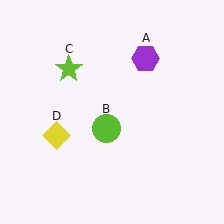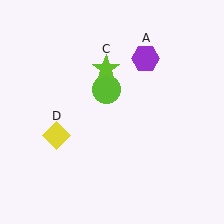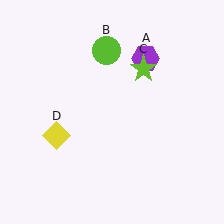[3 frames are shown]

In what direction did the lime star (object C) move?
The lime star (object C) moved right.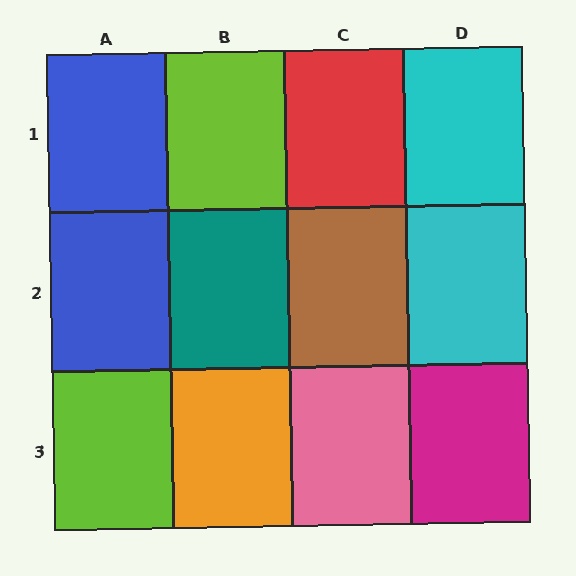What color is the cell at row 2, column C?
Brown.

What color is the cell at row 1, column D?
Cyan.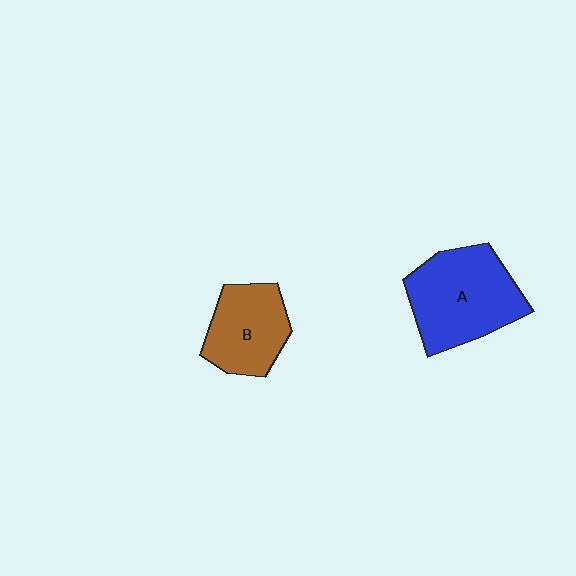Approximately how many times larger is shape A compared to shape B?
Approximately 1.4 times.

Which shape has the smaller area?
Shape B (brown).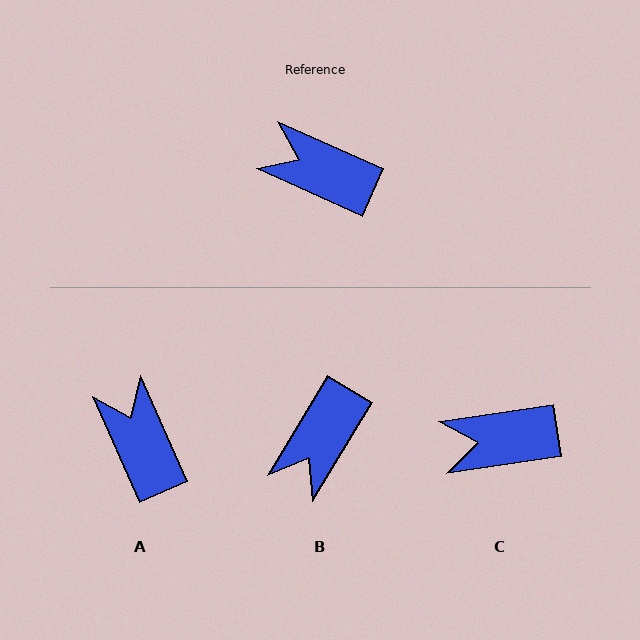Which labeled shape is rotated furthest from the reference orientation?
B, about 84 degrees away.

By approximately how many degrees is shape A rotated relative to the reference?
Approximately 42 degrees clockwise.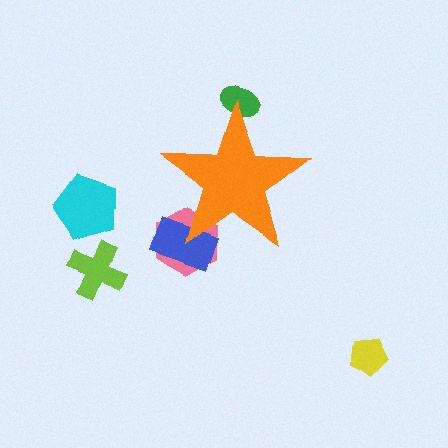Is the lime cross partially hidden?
No, the lime cross is fully visible.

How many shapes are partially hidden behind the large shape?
3 shapes are partially hidden.